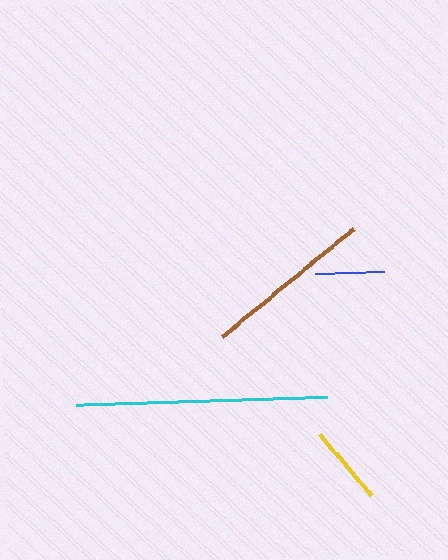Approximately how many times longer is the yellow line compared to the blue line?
The yellow line is approximately 1.2 times the length of the blue line.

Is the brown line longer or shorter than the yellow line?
The brown line is longer than the yellow line.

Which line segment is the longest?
The cyan line is the longest at approximately 251 pixels.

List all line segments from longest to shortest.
From longest to shortest: cyan, brown, yellow, blue.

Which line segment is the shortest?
The blue line is the shortest at approximately 68 pixels.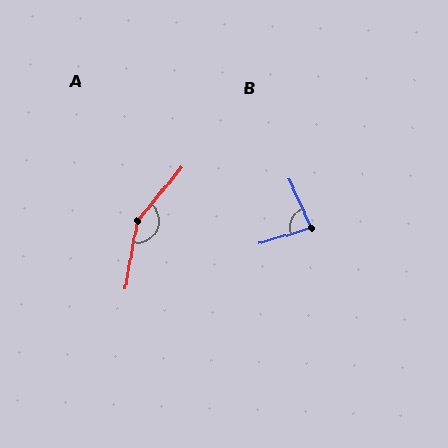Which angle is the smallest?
B, at approximately 82 degrees.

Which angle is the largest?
A, at approximately 151 degrees.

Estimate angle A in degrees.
Approximately 151 degrees.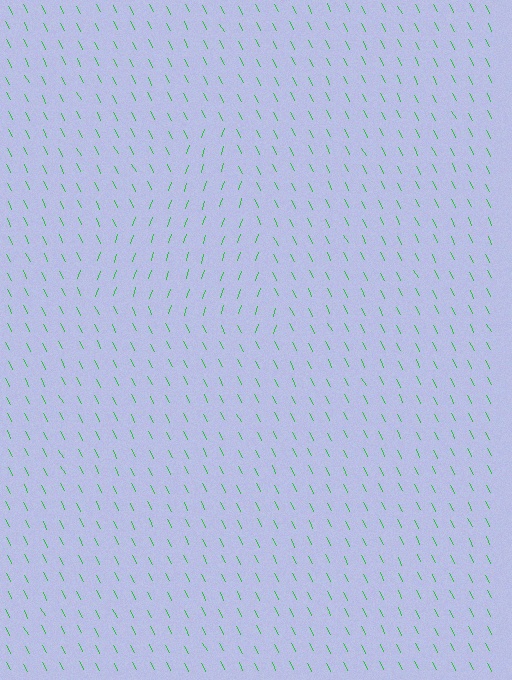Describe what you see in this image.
The image is filled with small green line segments. A triangle region in the image has lines oriented differently from the surrounding lines, creating a visible texture boundary.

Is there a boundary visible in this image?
Yes, there is a texture boundary formed by a change in line orientation.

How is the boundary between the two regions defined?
The boundary is defined purely by a change in line orientation (approximately 45 degrees difference). All lines are the same color and thickness.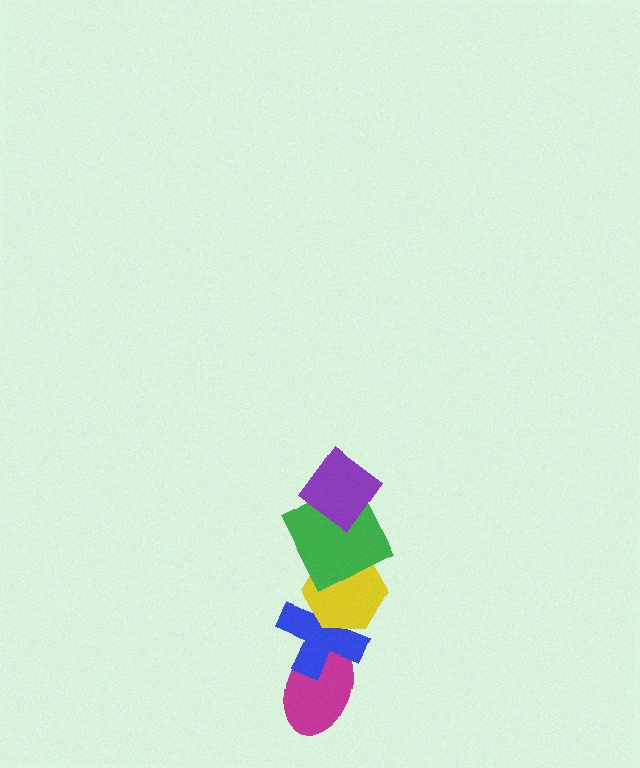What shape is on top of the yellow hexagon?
The green square is on top of the yellow hexagon.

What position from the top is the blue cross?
The blue cross is 4th from the top.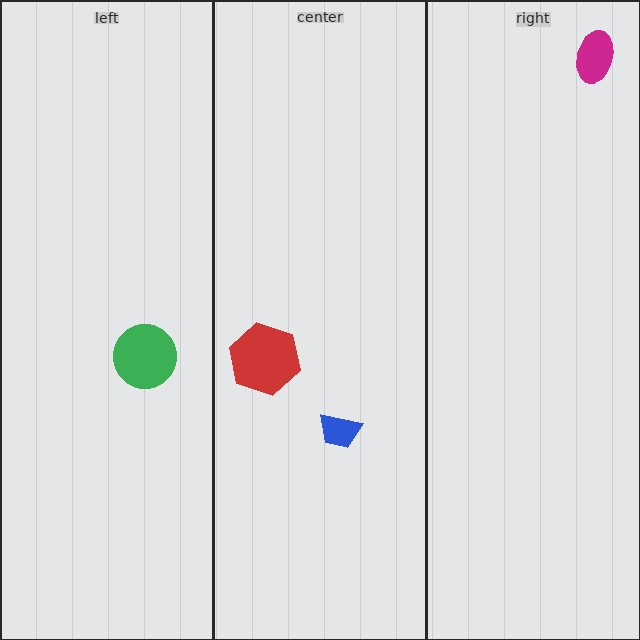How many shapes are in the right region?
1.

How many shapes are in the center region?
2.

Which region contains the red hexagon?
The center region.